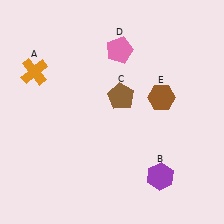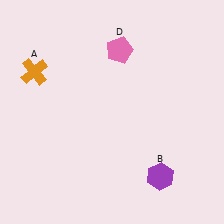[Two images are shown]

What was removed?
The brown pentagon (C), the brown hexagon (E) were removed in Image 2.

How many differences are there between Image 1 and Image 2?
There are 2 differences between the two images.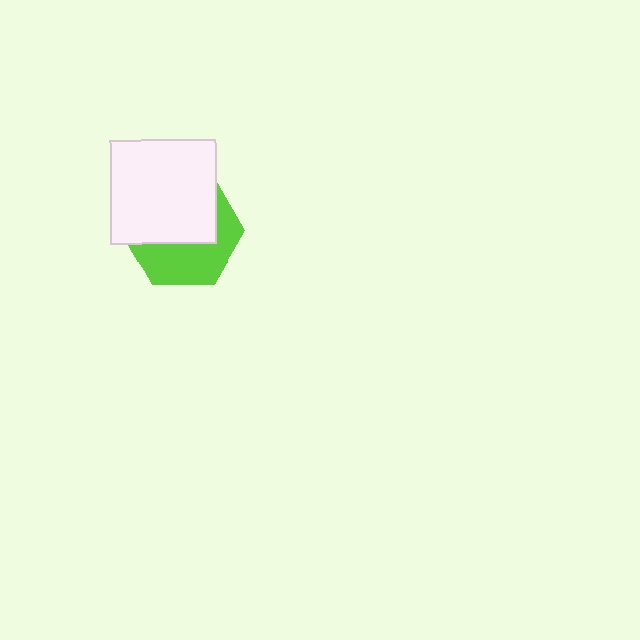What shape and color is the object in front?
The object in front is a white rectangle.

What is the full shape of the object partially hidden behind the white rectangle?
The partially hidden object is a lime hexagon.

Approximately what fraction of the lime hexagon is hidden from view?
Roughly 56% of the lime hexagon is hidden behind the white rectangle.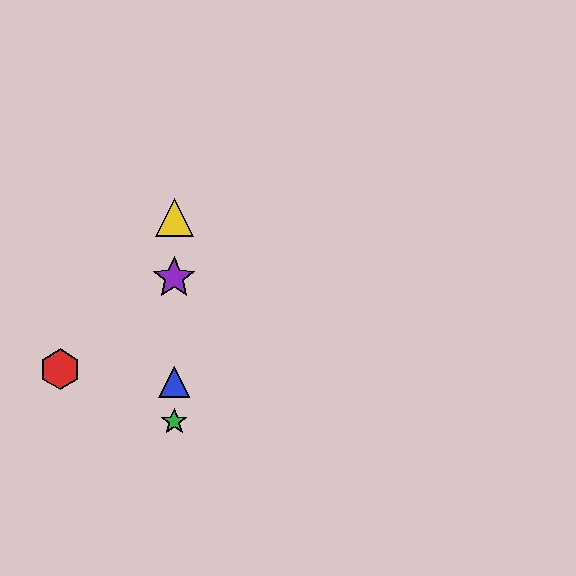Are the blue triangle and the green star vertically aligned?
Yes, both are at x≈174.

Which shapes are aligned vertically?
The blue triangle, the green star, the yellow triangle, the purple star are aligned vertically.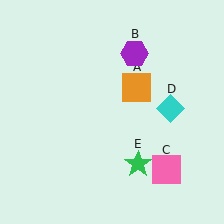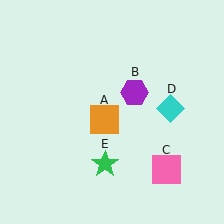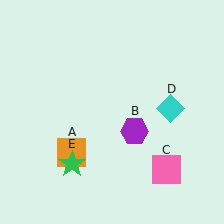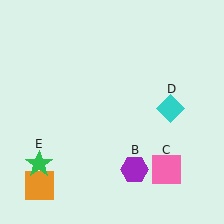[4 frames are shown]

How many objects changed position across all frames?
3 objects changed position: orange square (object A), purple hexagon (object B), green star (object E).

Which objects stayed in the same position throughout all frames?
Pink square (object C) and cyan diamond (object D) remained stationary.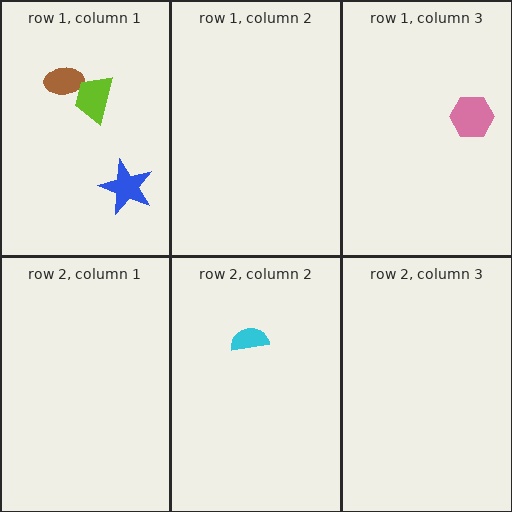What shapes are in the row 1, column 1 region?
The blue star, the brown ellipse, the lime trapezoid.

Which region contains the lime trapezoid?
The row 1, column 1 region.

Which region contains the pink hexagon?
The row 1, column 3 region.